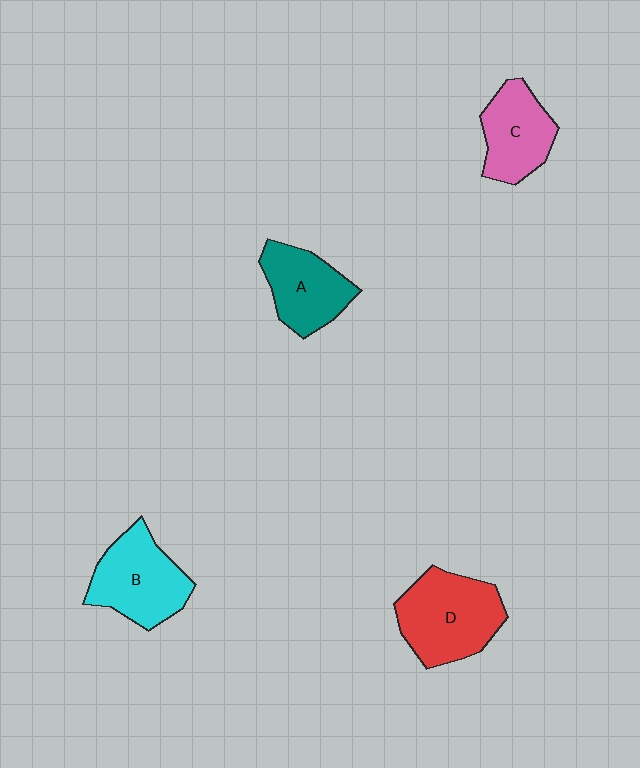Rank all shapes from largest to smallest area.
From largest to smallest: D (red), B (cyan), A (teal), C (pink).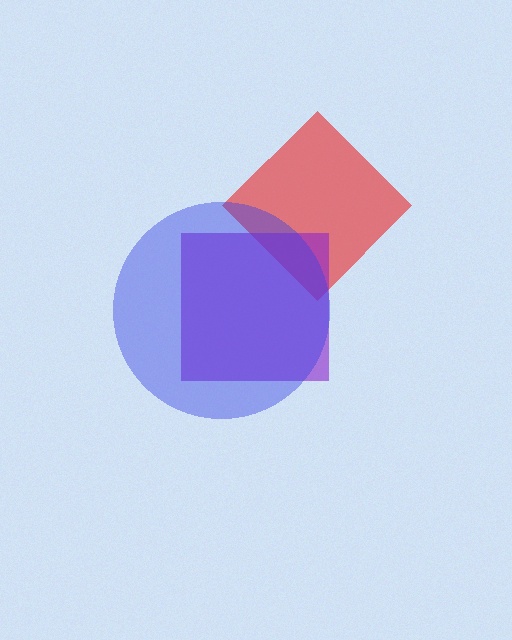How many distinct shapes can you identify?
There are 3 distinct shapes: a red diamond, a purple square, a blue circle.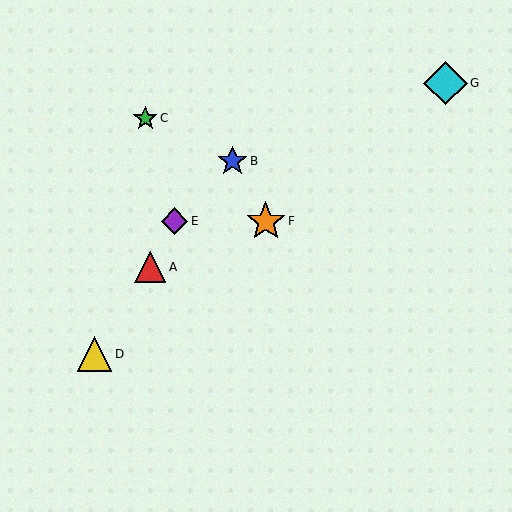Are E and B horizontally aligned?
No, E is at y≈221 and B is at y≈161.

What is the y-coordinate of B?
Object B is at y≈161.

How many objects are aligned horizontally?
2 objects (E, F) are aligned horizontally.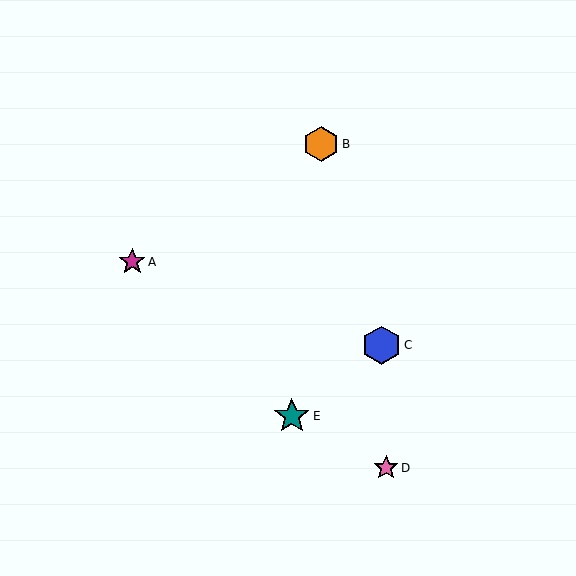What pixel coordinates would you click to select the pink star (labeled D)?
Click at (386, 468) to select the pink star D.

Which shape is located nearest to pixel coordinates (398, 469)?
The pink star (labeled D) at (386, 468) is nearest to that location.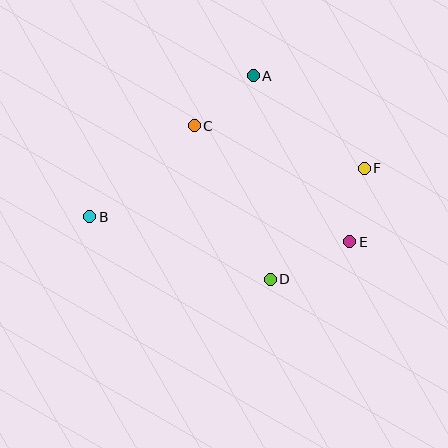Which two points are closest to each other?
Points E and F are closest to each other.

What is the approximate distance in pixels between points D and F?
The distance between D and F is approximately 145 pixels.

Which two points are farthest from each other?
Points B and F are farthest from each other.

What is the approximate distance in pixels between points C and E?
The distance between C and E is approximately 194 pixels.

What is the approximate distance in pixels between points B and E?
The distance between B and E is approximately 262 pixels.